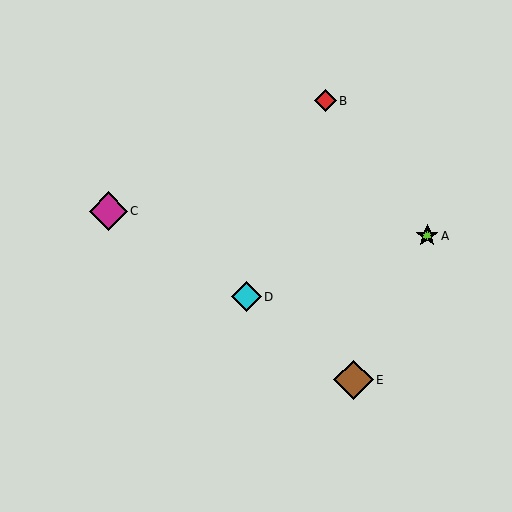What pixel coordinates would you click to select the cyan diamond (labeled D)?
Click at (247, 297) to select the cyan diamond D.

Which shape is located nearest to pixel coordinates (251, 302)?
The cyan diamond (labeled D) at (247, 297) is nearest to that location.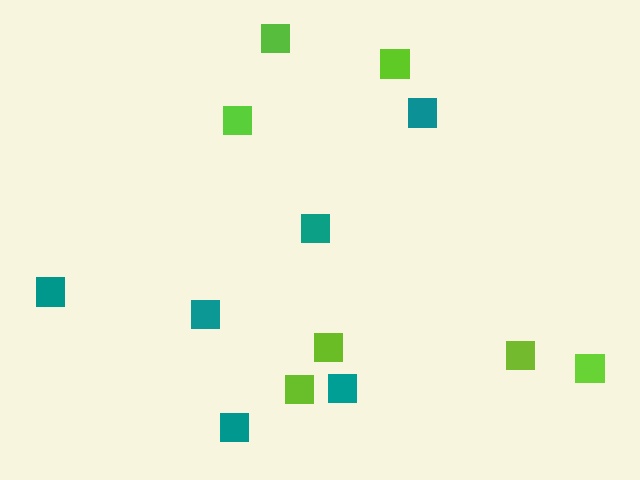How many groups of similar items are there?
There are 2 groups: one group of lime squares (7) and one group of teal squares (6).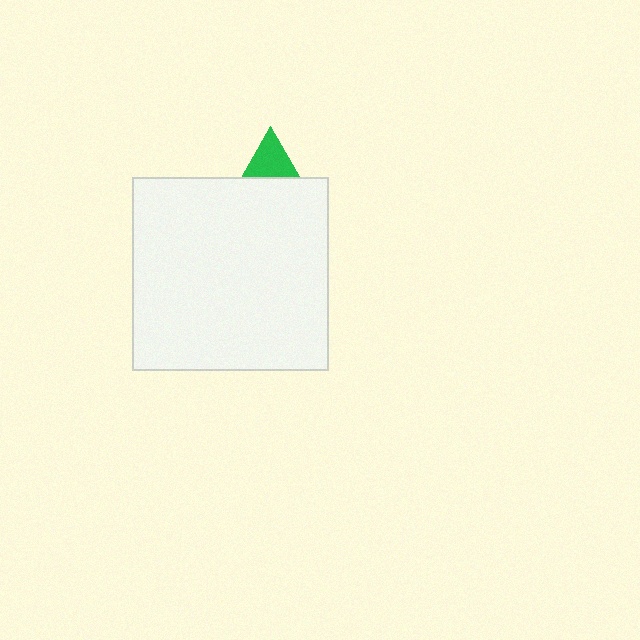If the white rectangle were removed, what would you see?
You would see the complete green triangle.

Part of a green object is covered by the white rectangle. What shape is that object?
It is a triangle.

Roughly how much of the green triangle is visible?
A small part of it is visible (roughly 33%).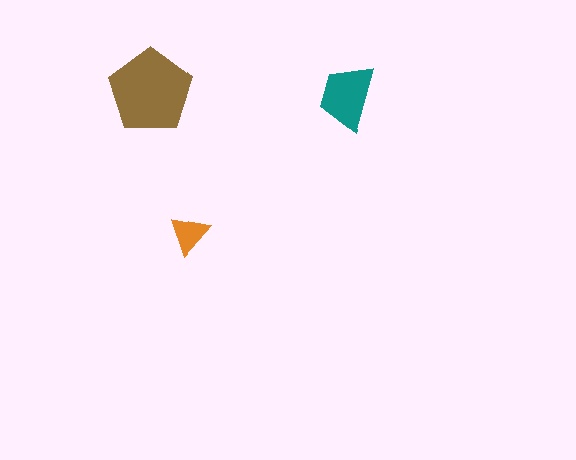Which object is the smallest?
The orange triangle.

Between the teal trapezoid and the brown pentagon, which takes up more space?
The brown pentagon.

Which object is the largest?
The brown pentagon.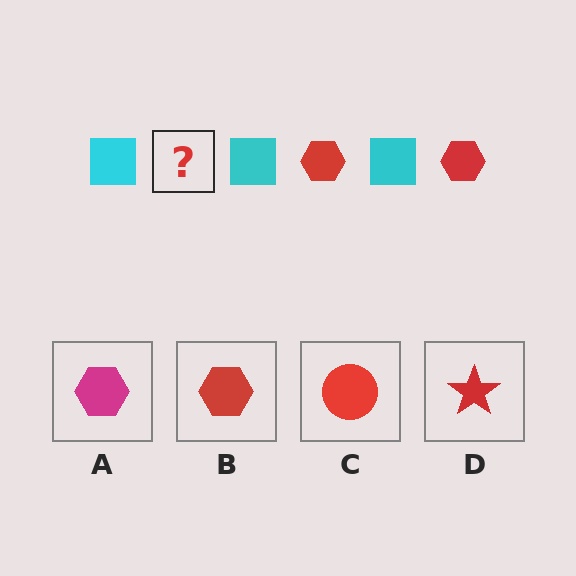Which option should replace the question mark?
Option B.